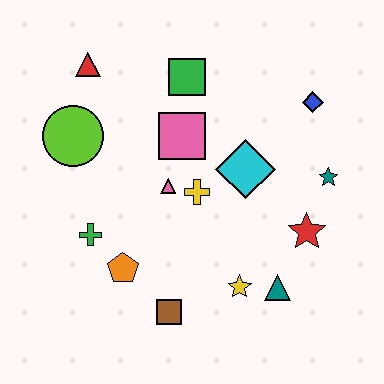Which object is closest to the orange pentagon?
The green cross is closest to the orange pentagon.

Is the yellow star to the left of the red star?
Yes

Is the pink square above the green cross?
Yes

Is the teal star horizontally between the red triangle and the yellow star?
No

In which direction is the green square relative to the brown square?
The green square is above the brown square.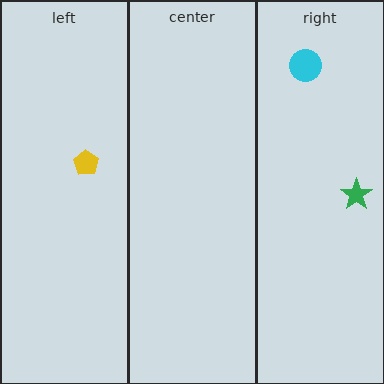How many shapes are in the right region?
2.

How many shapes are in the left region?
1.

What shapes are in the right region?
The green star, the cyan circle.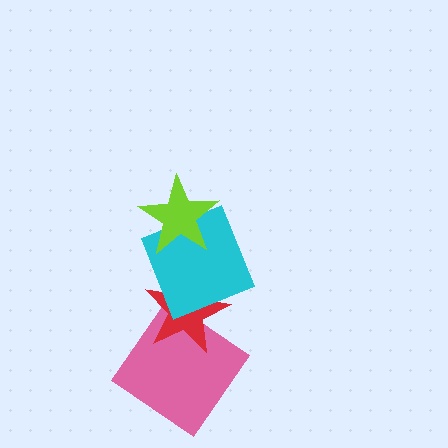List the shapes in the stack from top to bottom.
From top to bottom: the lime star, the cyan square, the red star, the pink diamond.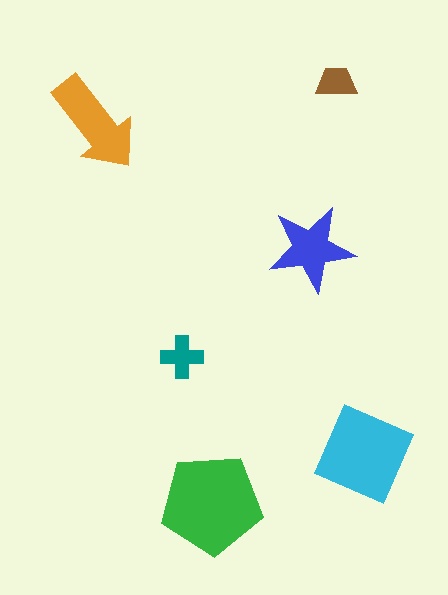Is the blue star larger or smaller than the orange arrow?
Smaller.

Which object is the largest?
The green pentagon.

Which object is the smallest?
The brown trapezoid.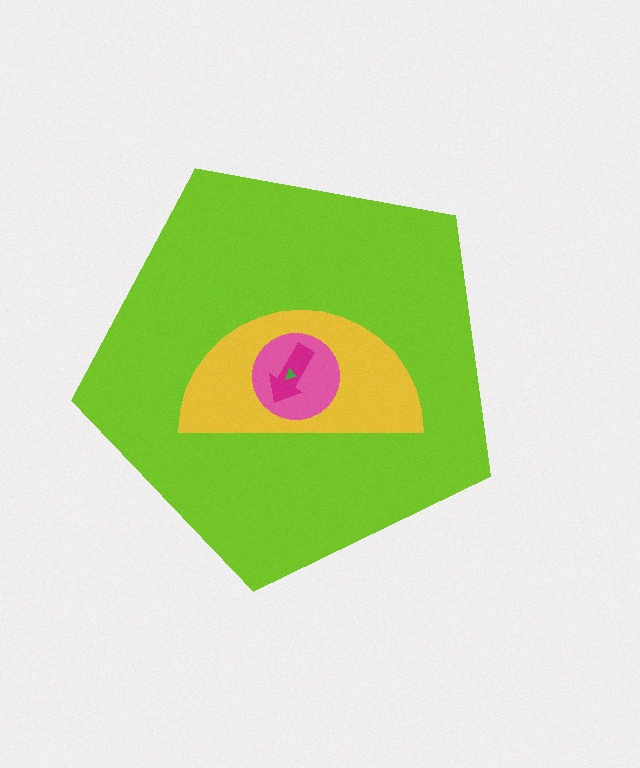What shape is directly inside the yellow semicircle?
The pink circle.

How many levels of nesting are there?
5.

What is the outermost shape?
The lime pentagon.